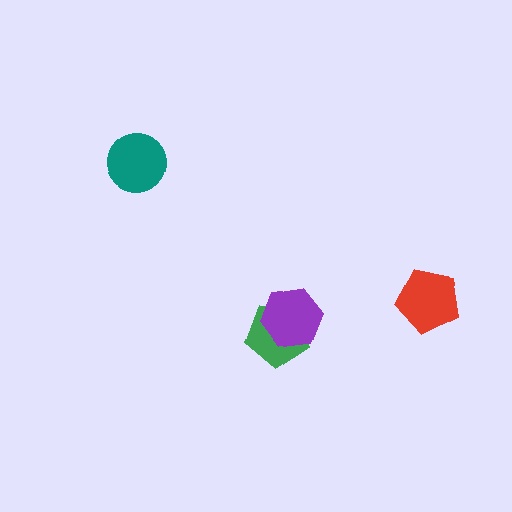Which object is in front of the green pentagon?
The purple hexagon is in front of the green pentagon.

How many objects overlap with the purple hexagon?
1 object overlaps with the purple hexagon.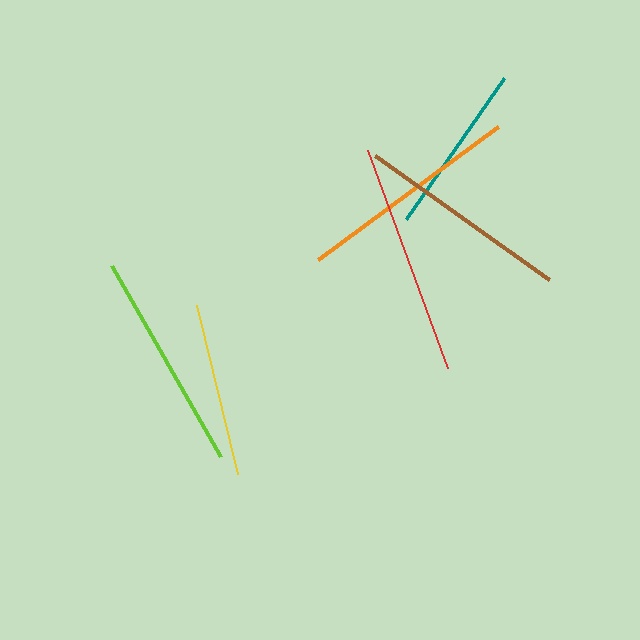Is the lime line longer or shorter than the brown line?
The lime line is longer than the brown line.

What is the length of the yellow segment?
The yellow segment is approximately 173 pixels long.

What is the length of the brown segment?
The brown segment is approximately 214 pixels long.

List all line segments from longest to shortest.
From longest to shortest: red, orange, lime, brown, yellow, teal.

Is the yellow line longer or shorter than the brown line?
The brown line is longer than the yellow line.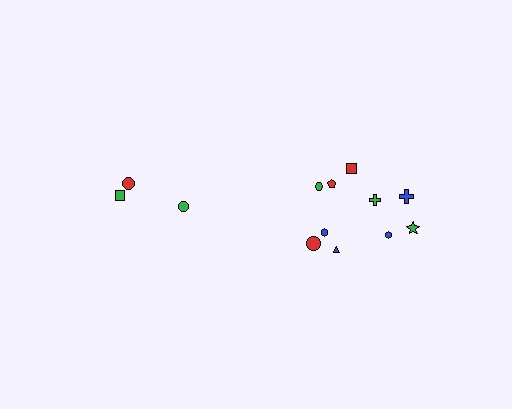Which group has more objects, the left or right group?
The right group.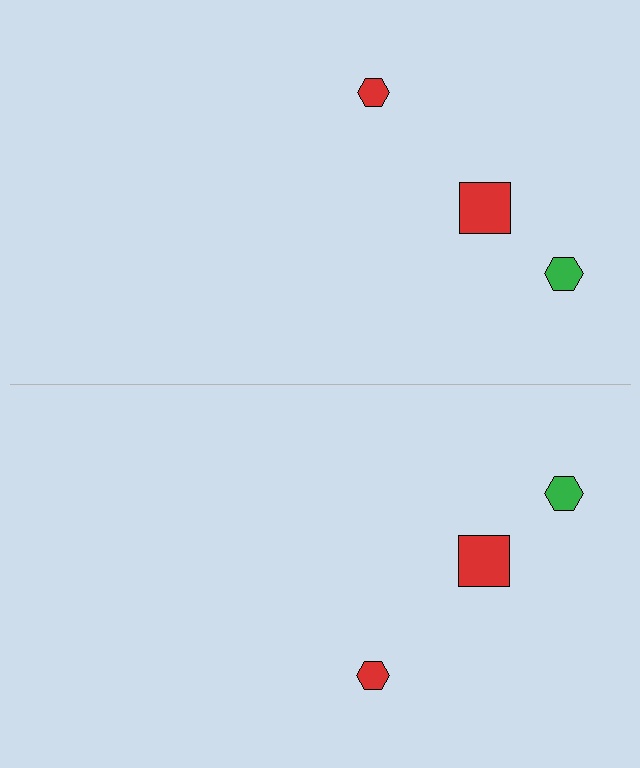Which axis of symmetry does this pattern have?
The pattern has a horizontal axis of symmetry running through the center of the image.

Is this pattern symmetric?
Yes, this pattern has bilateral (reflection) symmetry.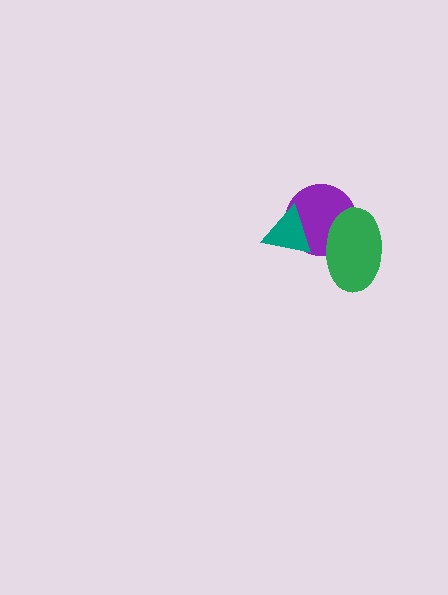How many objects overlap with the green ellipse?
1 object overlaps with the green ellipse.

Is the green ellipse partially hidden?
No, no other shape covers it.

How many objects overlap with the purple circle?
2 objects overlap with the purple circle.